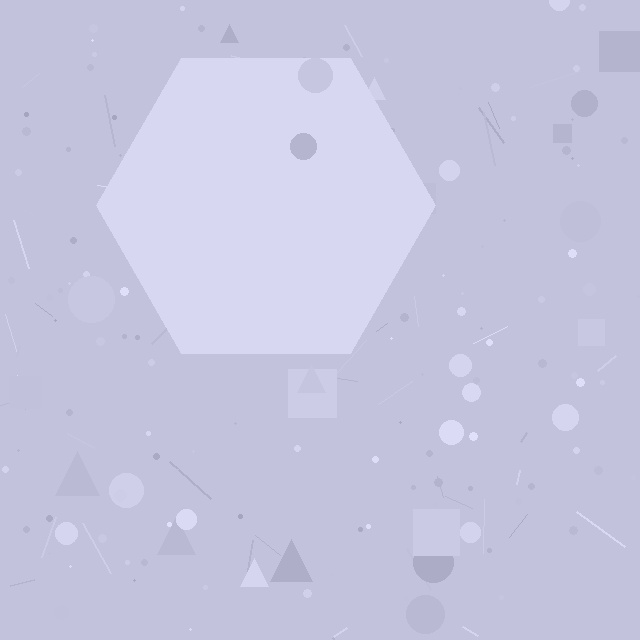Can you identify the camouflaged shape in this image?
The camouflaged shape is a hexagon.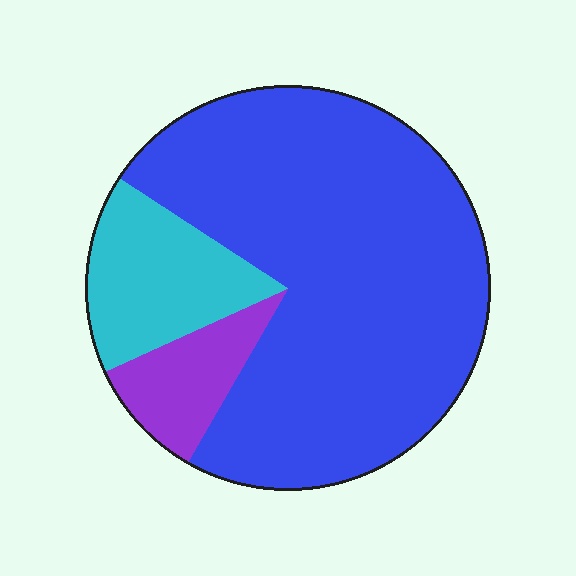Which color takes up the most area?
Blue, at roughly 75%.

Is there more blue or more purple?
Blue.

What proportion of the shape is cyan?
Cyan covers about 15% of the shape.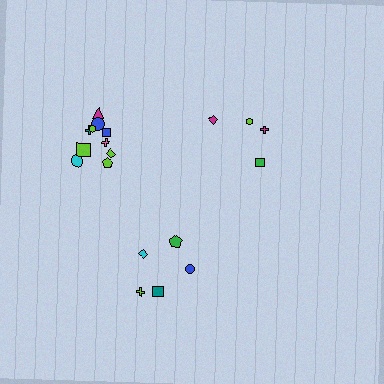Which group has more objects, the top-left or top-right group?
The top-left group.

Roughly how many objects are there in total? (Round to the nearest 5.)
Roughly 20 objects in total.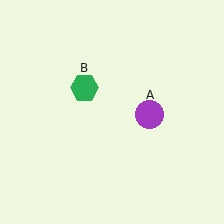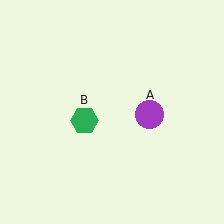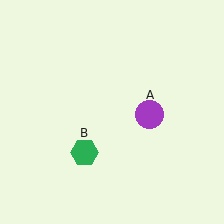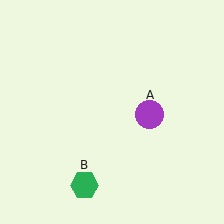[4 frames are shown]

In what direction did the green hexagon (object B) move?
The green hexagon (object B) moved down.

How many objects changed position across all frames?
1 object changed position: green hexagon (object B).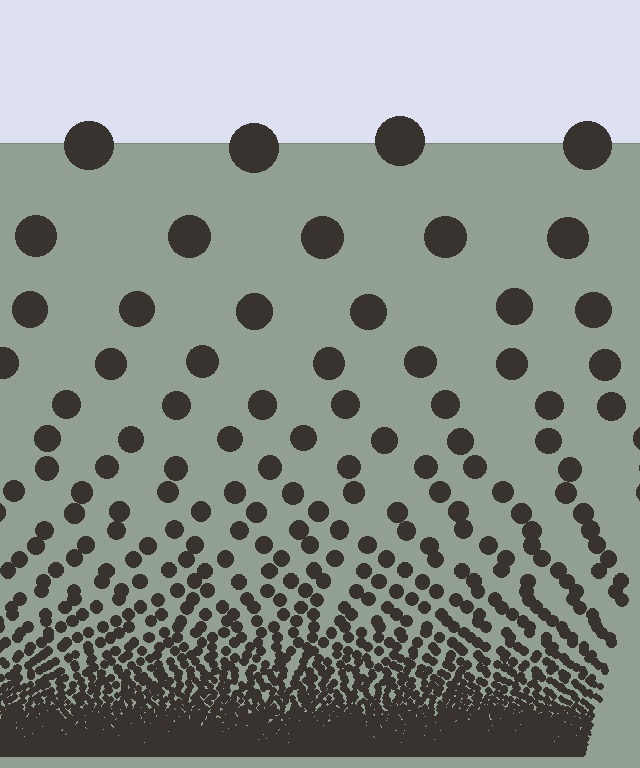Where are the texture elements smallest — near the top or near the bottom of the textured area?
Near the bottom.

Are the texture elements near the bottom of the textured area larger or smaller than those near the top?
Smaller. The gradient is inverted — elements near the bottom are smaller and denser.